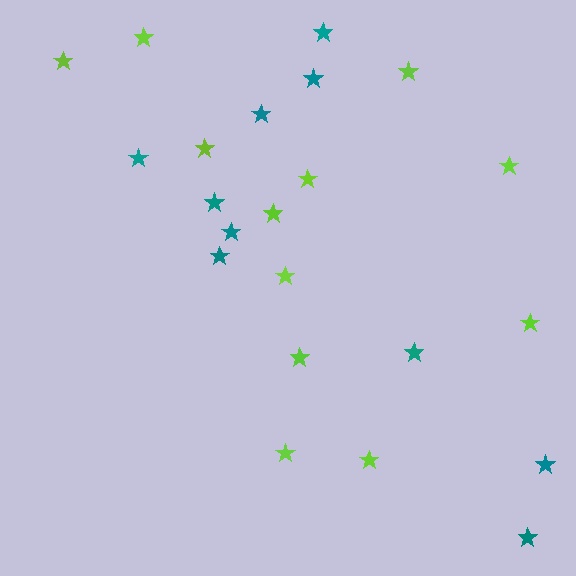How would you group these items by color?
There are 2 groups: one group of teal stars (10) and one group of lime stars (12).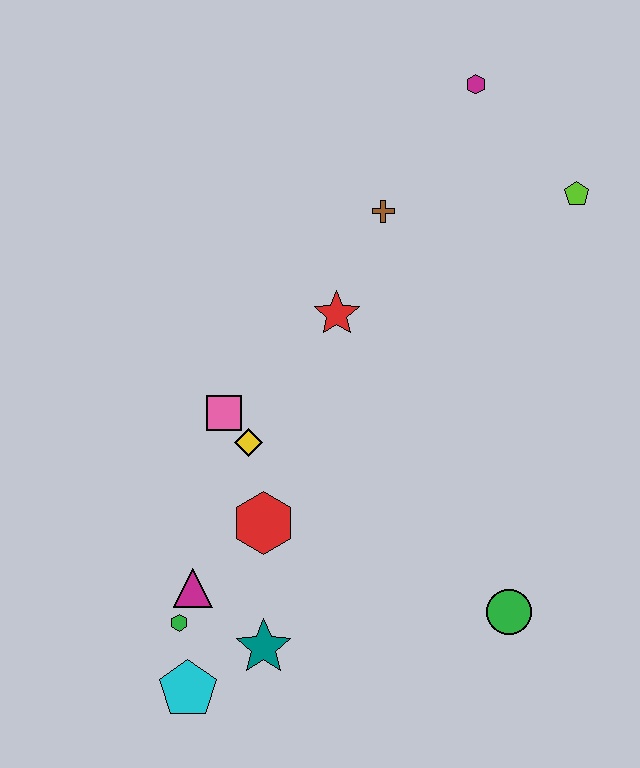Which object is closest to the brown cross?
The red star is closest to the brown cross.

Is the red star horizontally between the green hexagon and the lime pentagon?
Yes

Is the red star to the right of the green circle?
No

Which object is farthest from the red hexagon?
The magenta hexagon is farthest from the red hexagon.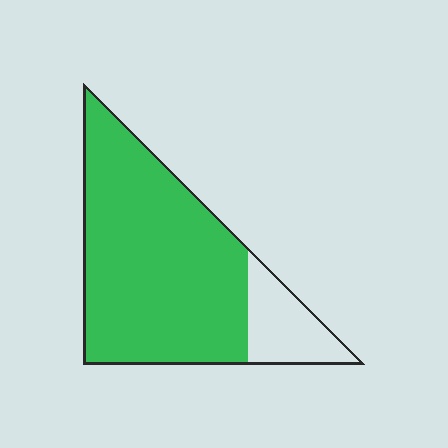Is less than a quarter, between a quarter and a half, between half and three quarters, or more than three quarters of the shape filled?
More than three quarters.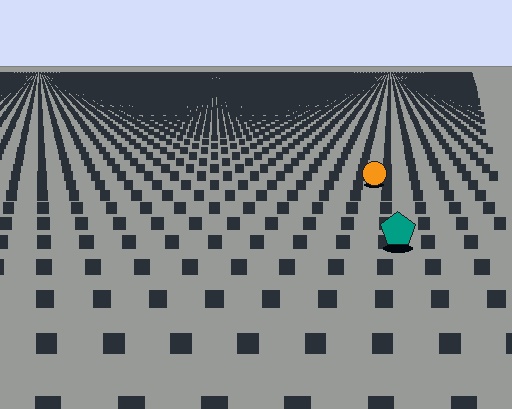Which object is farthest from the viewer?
The orange circle is farthest from the viewer. It appears smaller and the ground texture around it is denser.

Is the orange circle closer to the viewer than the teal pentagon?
No. The teal pentagon is closer — you can tell from the texture gradient: the ground texture is coarser near it.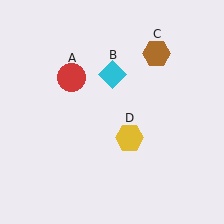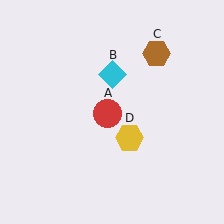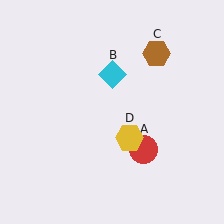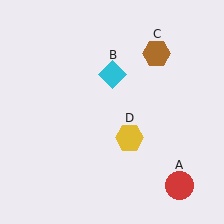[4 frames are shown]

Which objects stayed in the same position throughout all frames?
Cyan diamond (object B) and brown hexagon (object C) and yellow hexagon (object D) remained stationary.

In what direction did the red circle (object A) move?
The red circle (object A) moved down and to the right.